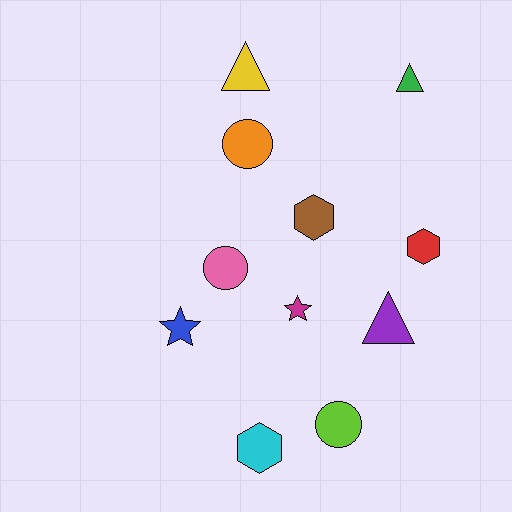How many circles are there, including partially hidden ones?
There are 3 circles.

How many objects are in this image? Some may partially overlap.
There are 11 objects.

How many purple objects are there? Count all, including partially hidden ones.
There is 1 purple object.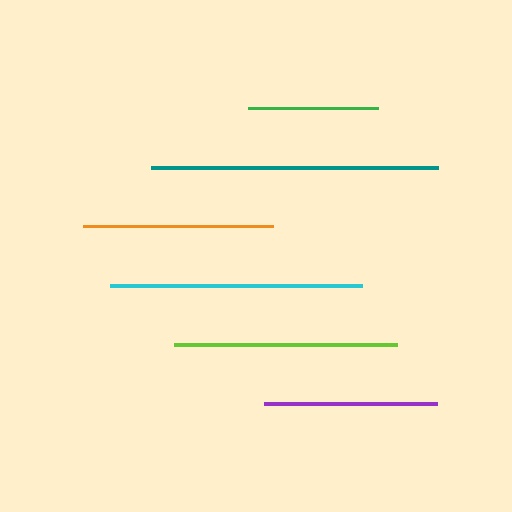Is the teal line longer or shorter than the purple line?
The teal line is longer than the purple line.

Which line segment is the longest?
The teal line is the longest at approximately 287 pixels.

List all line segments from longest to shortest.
From longest to shortest: teal, cyan, lime, orange, purple, green.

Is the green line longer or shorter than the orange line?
The orange line is longer than the green line.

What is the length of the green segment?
The green segment is approximately 130 pixels long.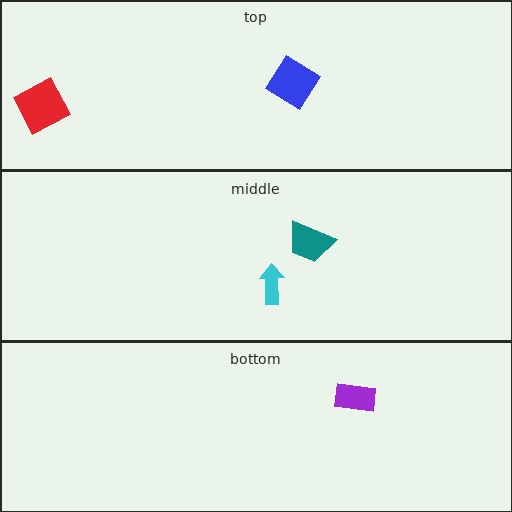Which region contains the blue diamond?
The top region.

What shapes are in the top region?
The blue diamond, the red square.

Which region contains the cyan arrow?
The middle region.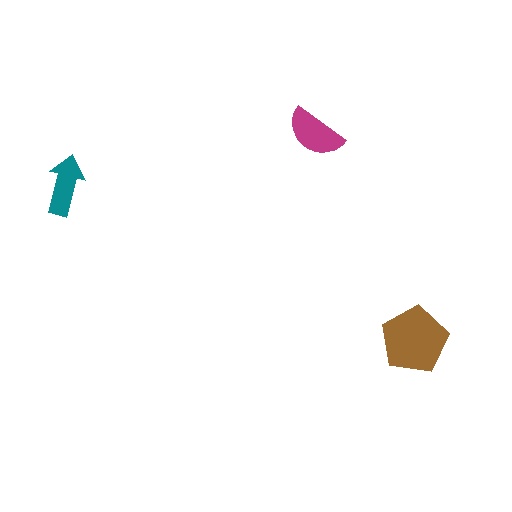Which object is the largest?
The brown pentagon.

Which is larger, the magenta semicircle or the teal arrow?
The magenta semicircle.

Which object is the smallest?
The teal arrow.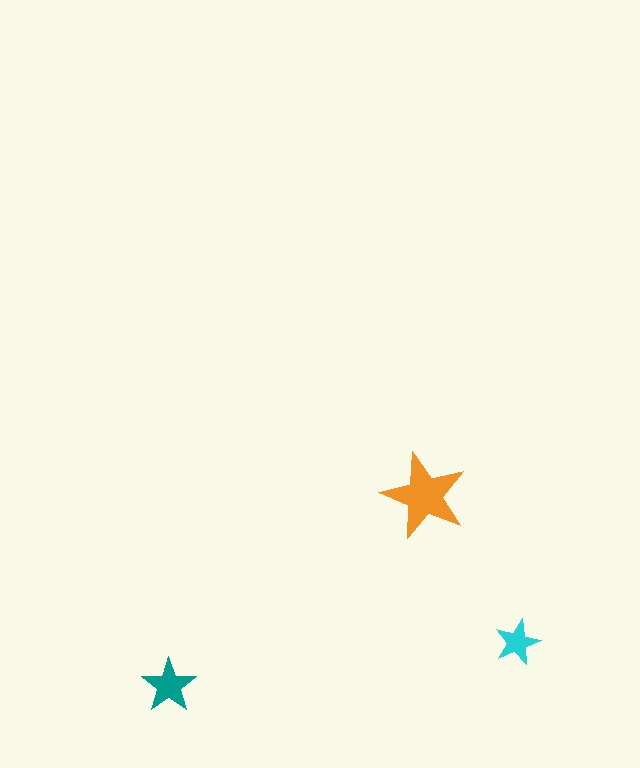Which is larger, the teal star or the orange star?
The orange one.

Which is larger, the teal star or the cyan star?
The teal one.